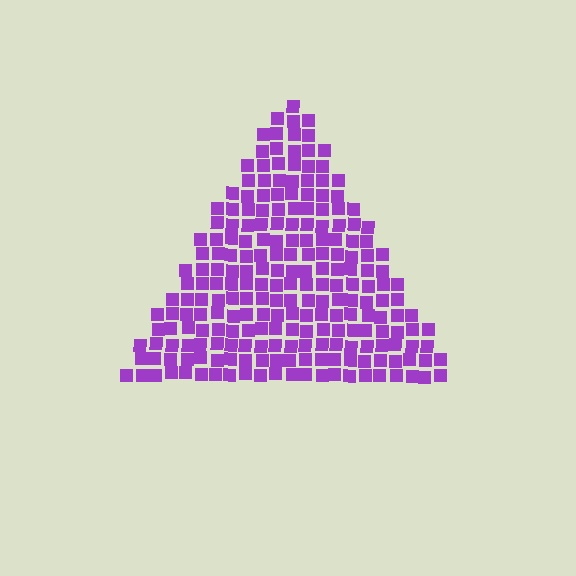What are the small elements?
The small elements are squares.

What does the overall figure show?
The overall figure shows a triangle.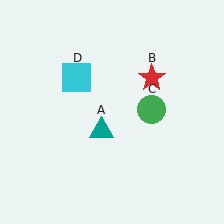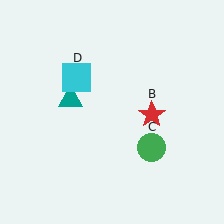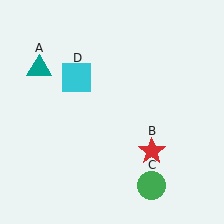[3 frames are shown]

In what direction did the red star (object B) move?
The red star (object B) moved down.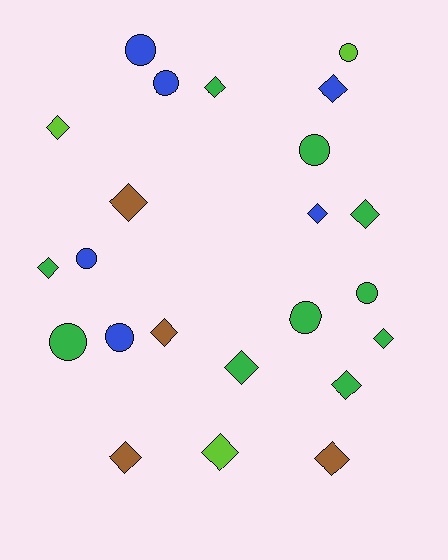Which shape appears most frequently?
Diamond, with 14 objects.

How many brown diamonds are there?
There are 4 brown diamonds.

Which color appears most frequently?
Green, with 10 objects.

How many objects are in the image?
There are 23 objects.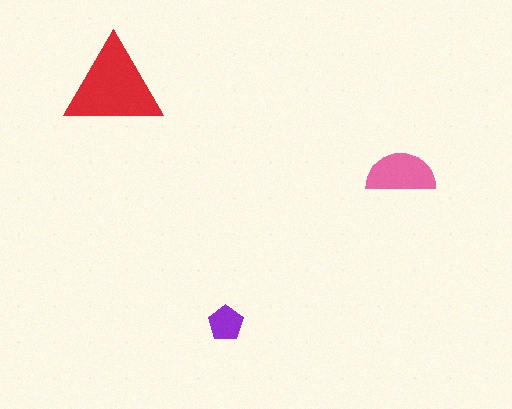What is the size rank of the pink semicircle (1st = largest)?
2nd.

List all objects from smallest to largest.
The purple pentagon, the pink semicircle, the red triangle.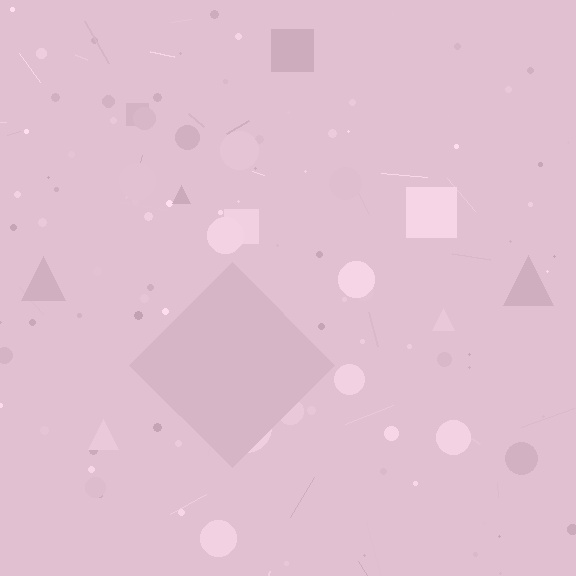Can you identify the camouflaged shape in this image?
The camouflaged shape is a diamond.